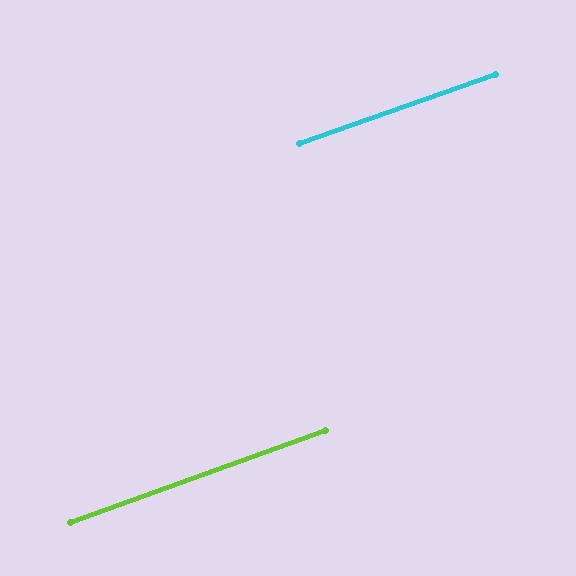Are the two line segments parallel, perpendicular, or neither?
Parallel — their directions differ by only 0.5°.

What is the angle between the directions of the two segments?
Approximately 0 degrees.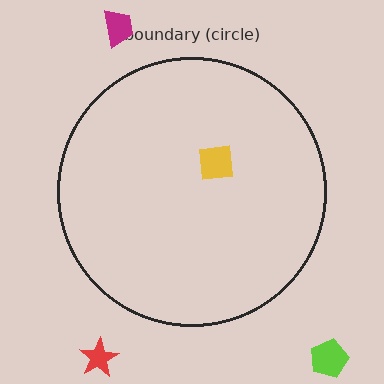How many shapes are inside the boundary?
1 inside, 3 outside.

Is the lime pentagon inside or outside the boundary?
Outside.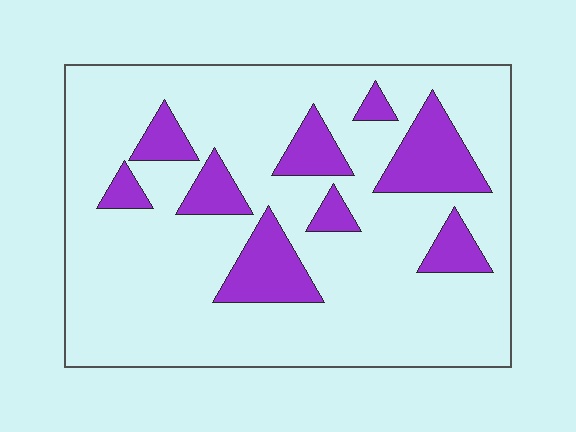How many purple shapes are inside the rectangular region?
9.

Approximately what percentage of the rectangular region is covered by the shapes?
Approximately 20%.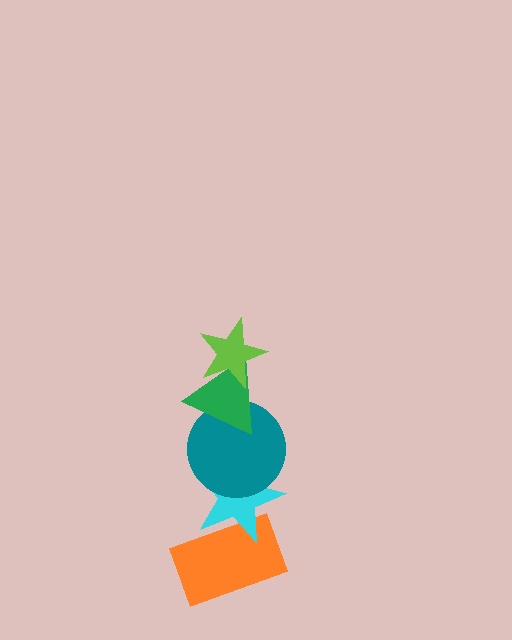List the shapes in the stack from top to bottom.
From top to bottom: the lime star, the green triangle, the teal circle, the cyan star, the orange rectangle.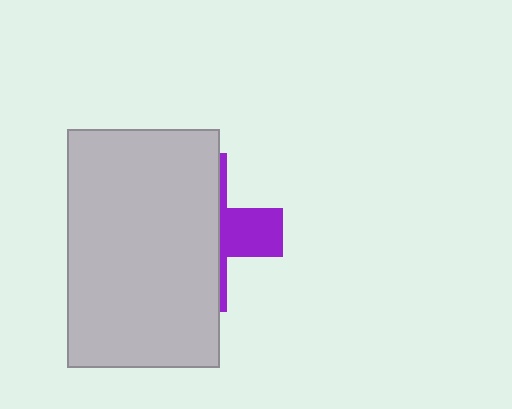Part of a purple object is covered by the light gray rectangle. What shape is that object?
It is a cross.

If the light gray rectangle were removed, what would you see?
You would see the complete purple cross.